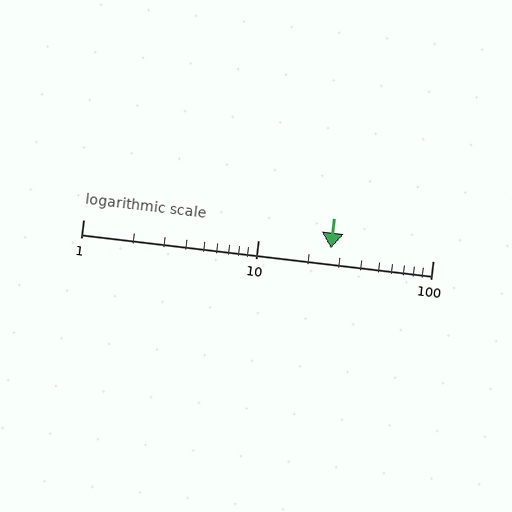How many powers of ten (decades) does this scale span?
The scale spans 2 decades, from 1 to 100.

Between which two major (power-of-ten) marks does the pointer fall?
The pointer is between 10 and 100.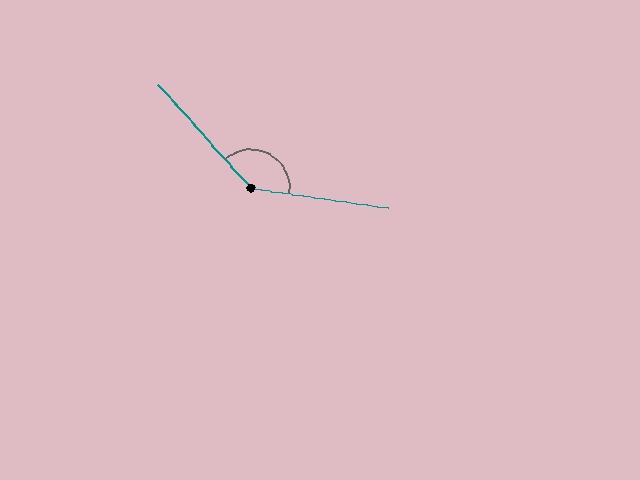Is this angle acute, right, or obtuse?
It is obtuse.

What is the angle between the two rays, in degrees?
Approximately 140 degrees.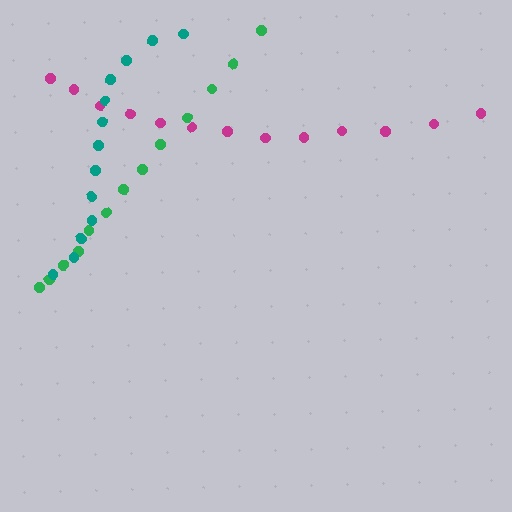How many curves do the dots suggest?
There are 3 distinct paths.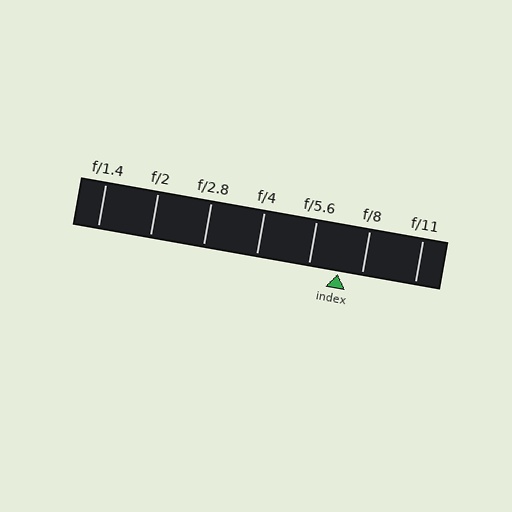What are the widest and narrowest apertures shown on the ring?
The widest aperture shown is f/1.4 and the narrowest is f/11.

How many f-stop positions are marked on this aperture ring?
There are 7 f-stop positions marked.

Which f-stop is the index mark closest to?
The index mark is closest to f/8.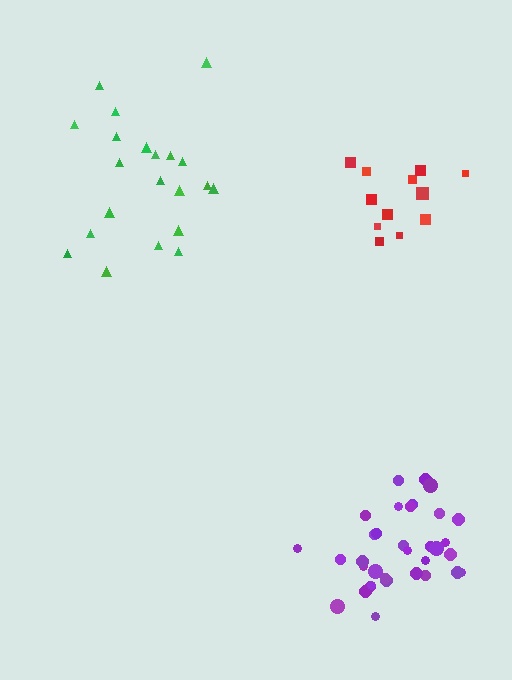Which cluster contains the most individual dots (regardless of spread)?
Purple (34).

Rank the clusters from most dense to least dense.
purple, red, green.